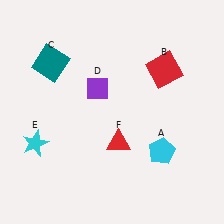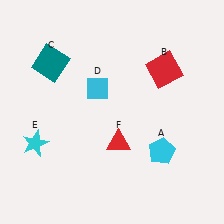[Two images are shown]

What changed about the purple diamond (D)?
In Image 1, D is purple. In Image 2, it changed to cyan.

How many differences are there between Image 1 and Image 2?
There is 1 difference between the two images.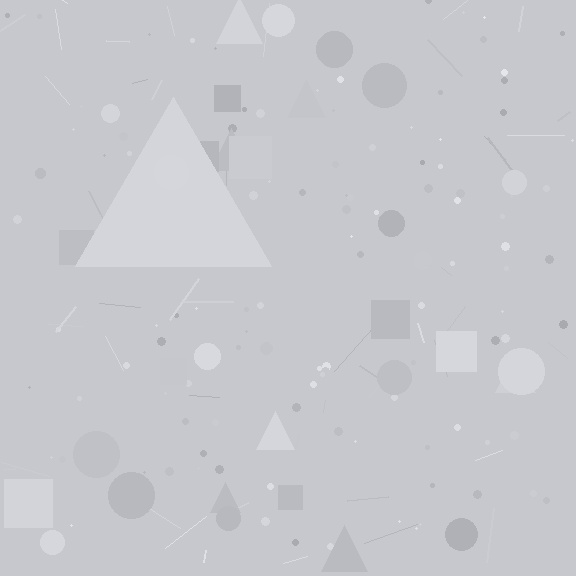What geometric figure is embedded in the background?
A triangle is embedded in the background.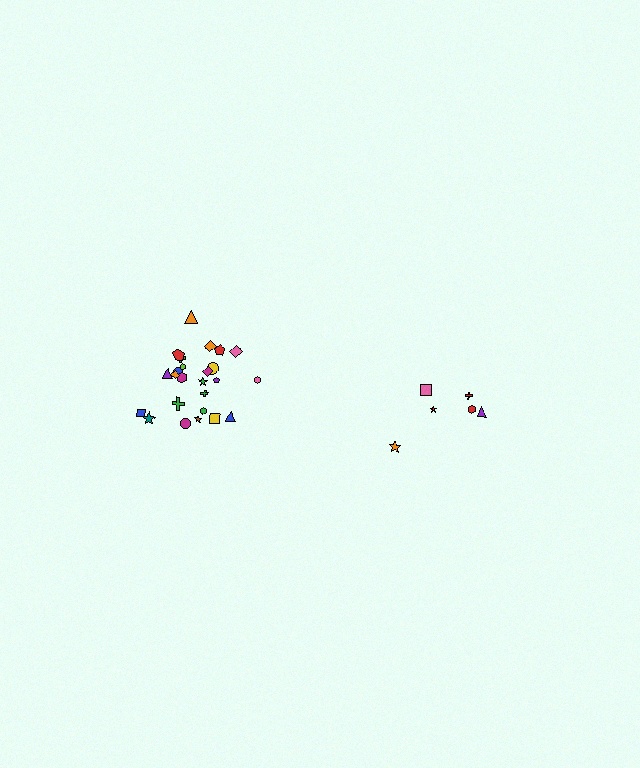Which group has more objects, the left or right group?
The left group.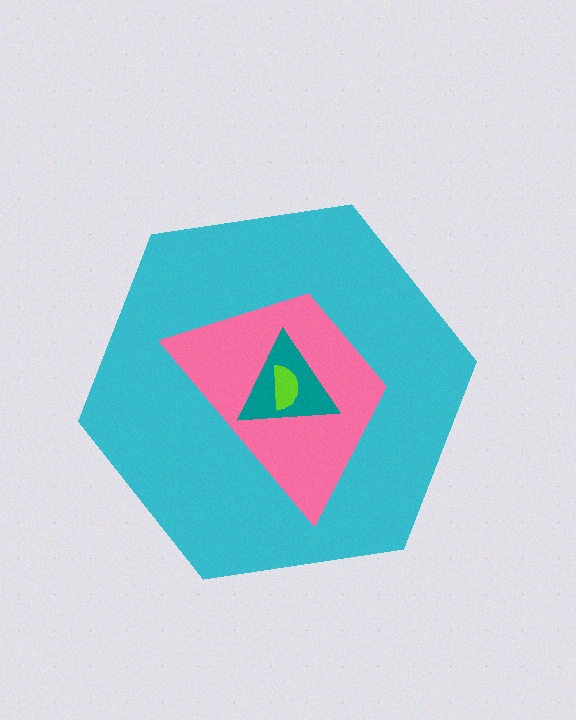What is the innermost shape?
The lime semicircle.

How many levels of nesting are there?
4.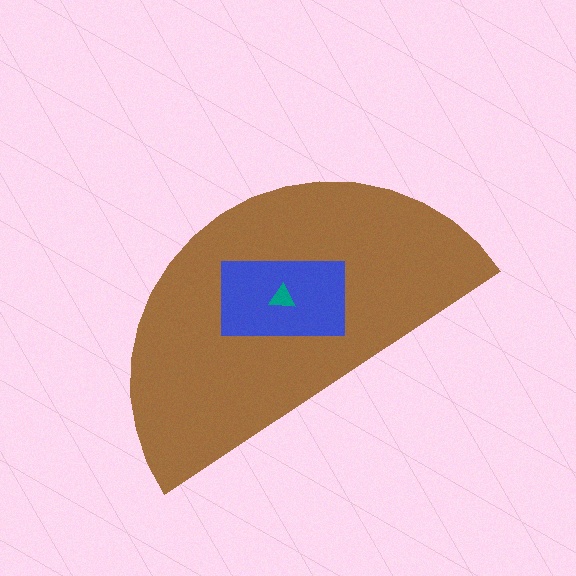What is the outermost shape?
The brown semicircle.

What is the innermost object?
The teal triangle.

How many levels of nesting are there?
3.